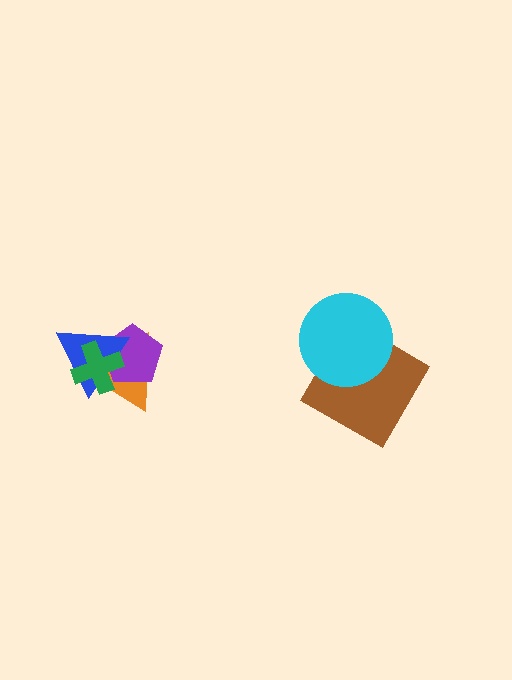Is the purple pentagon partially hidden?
Yes, it is partially covered by another shape.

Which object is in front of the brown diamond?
The cyan circle is in front of the brown diamond.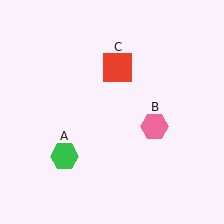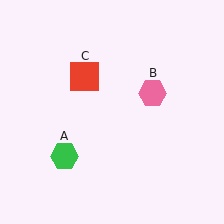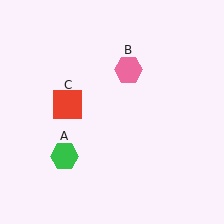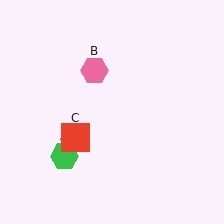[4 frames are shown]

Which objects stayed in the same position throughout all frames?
Green hexagon (object A) remained stationary.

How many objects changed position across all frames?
2 objects changed position: pink hexagon (object B), red square (object C).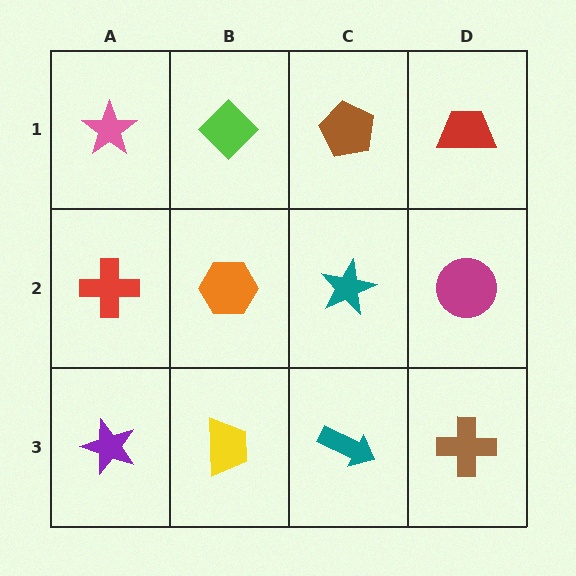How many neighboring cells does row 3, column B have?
3.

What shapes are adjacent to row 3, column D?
A magenta circle (row 2, column D), a teal arrow (row 3, column C).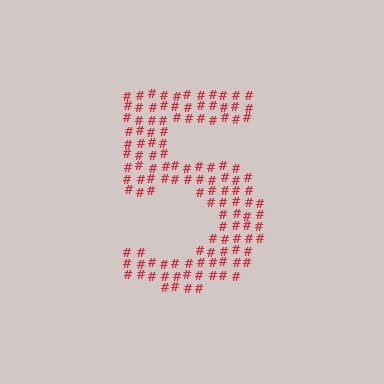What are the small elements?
The small elements are hash symbols.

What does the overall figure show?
The overall figure shows the digit 5.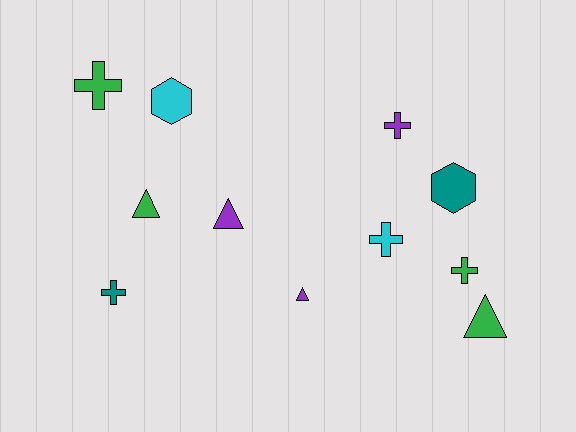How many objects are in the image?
There are 11 objects.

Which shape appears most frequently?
Cross, with 5 objects.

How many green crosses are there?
There are 2 green crosses.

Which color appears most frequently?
Green, with 4 objects.